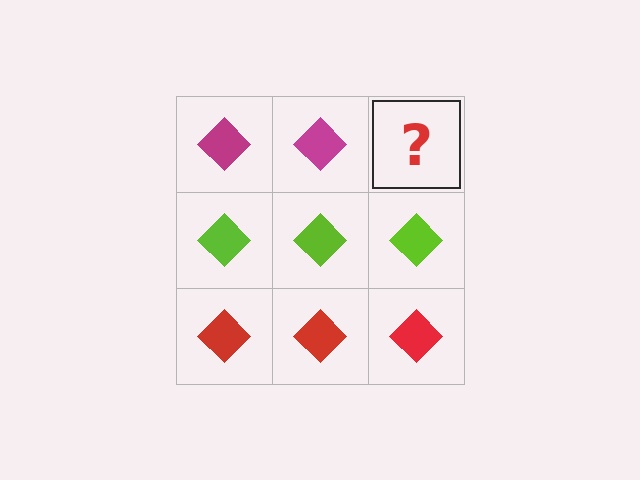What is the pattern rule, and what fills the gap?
The rule is that each row has a consistent color. The gap should be filled with a magenta diamond.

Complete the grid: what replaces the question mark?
The question mark should be replaced with a magenta diamond.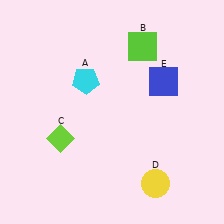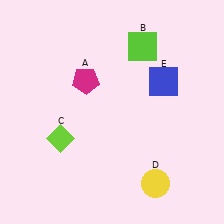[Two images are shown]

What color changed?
The pentagon (A) changed from cyan in Image 1 to magenta in Image 2.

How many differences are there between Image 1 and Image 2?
There is 1 difference between the two images.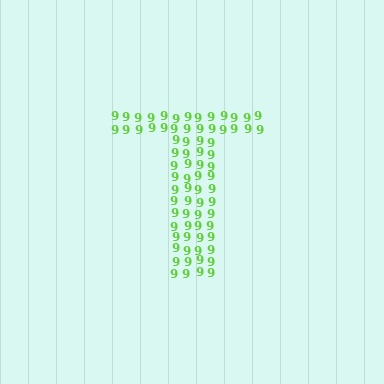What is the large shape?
The large shape is the letter T.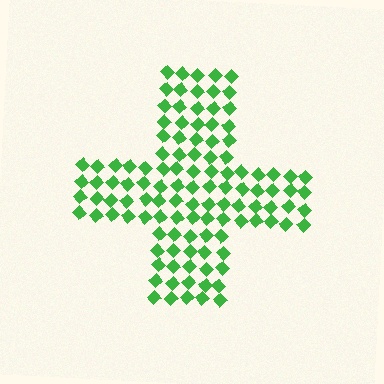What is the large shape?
The large shape is a cross.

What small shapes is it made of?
It is made of small diamonds.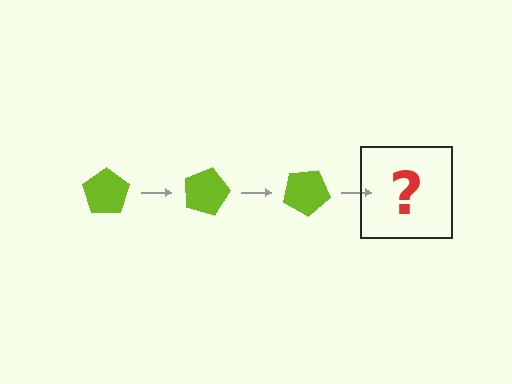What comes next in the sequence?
The next element should be a lime pentagon rotated 45 degrees.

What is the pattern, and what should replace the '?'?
The pattern is that the pentagon rotates 15 degrees each step. The '?' should be a lime pentagon rotated 45 degrees.